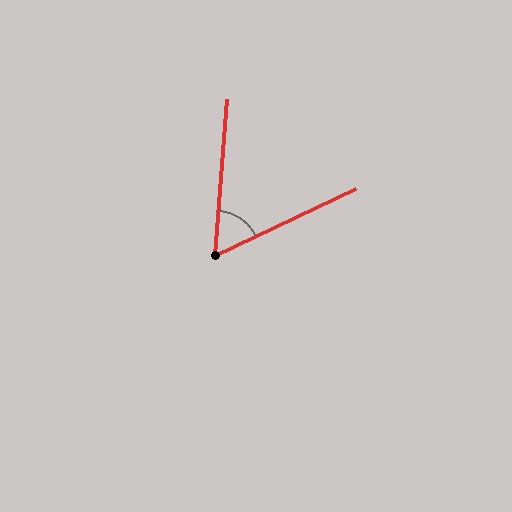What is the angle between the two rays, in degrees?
Approximately 60 degrees.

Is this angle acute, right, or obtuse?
It is acute.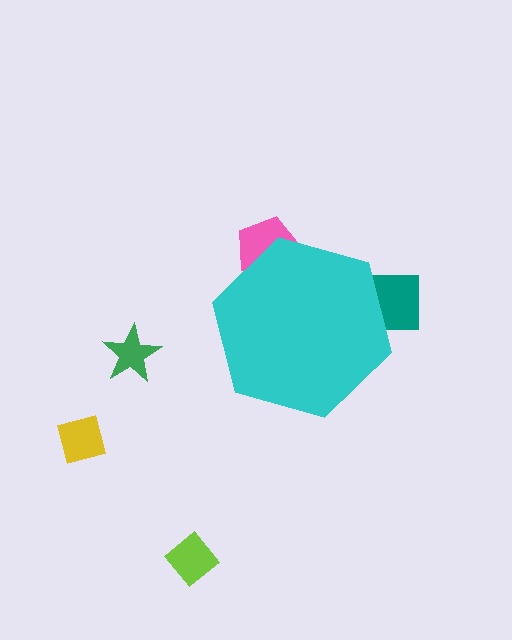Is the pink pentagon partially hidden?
Yes, the pink pentagon is partially hidden behind the cyan hexagon.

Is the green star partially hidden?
No, the green star is fully visible.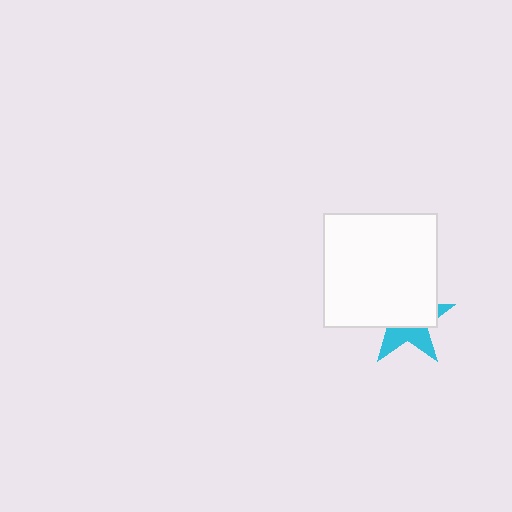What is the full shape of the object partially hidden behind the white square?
The partially hidden object is a cyan star.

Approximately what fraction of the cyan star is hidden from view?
Roughly 60% of the cyan star is hidden behind the white square.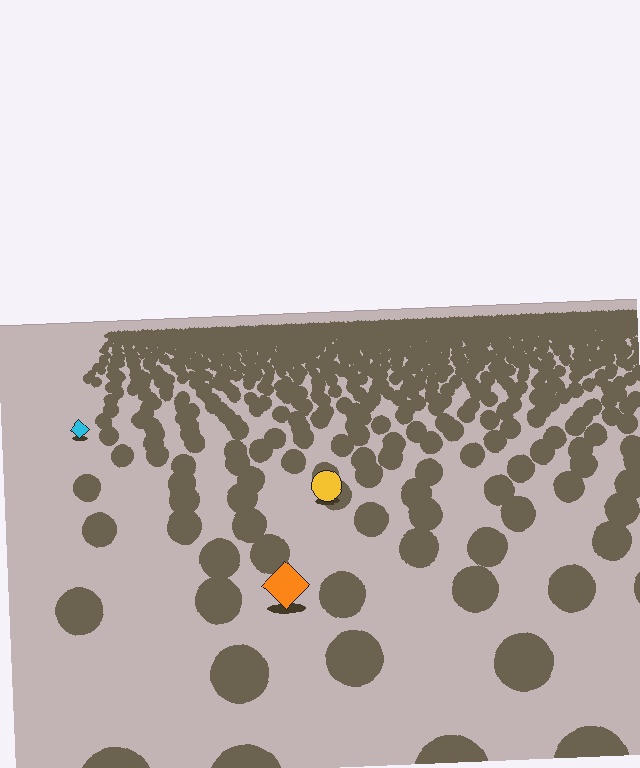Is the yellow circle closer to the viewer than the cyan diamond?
Yes. The yellow circle is closer — you can tell from the texture gradient: the ground texture is coarser near it.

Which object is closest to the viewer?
The orange diamond is closest. The texture marks near it are larger and more spread out.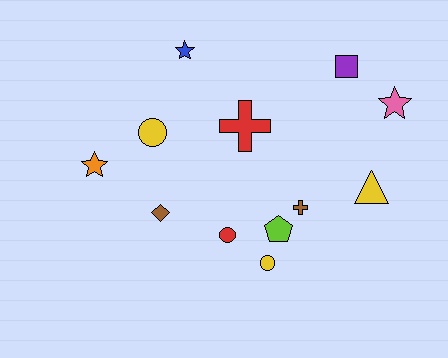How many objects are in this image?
There are 12 objects.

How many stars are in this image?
There are 3 stars.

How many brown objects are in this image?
There are 2 brown objects.